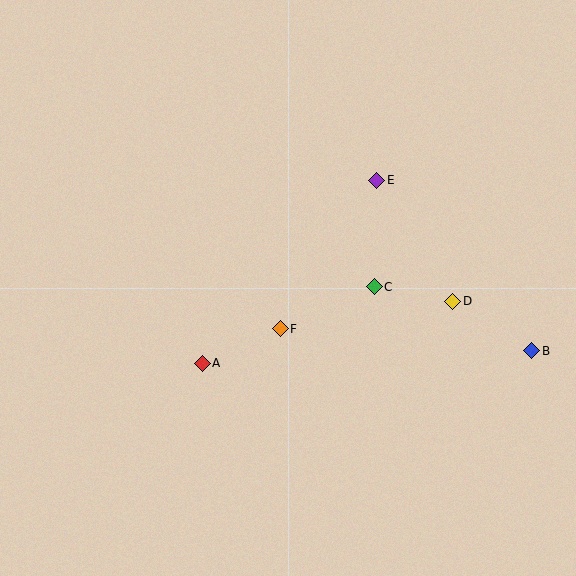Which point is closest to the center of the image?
Point F at (280, 329) is closest to the center.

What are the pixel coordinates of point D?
Point D is at (453, 301).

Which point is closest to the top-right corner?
Point E is closest to the top-right corner.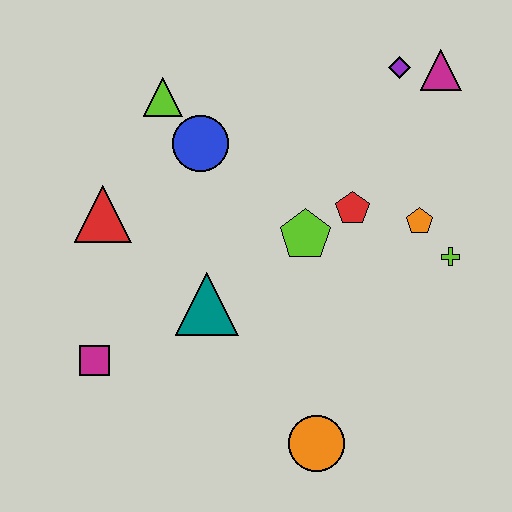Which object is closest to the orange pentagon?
The lime cross is closest to the orange pentagon.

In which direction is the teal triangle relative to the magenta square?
The teal triangle is to the right of the magenta square.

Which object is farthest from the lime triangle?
The orange circle is farthest from the lime triangle.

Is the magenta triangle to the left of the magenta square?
No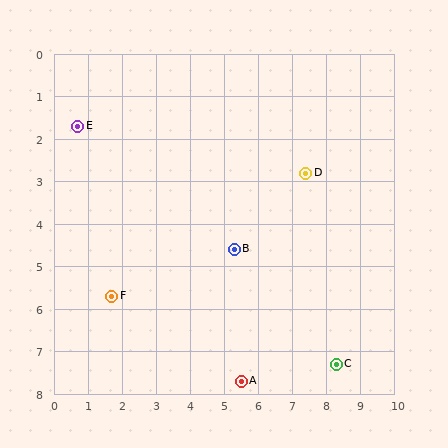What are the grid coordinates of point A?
Point A is at approximately (5.5, 7.7).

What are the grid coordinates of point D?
Point D is at approximately (7.4, 2.8).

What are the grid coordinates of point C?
Point C is at approximately (8.3, 7.3).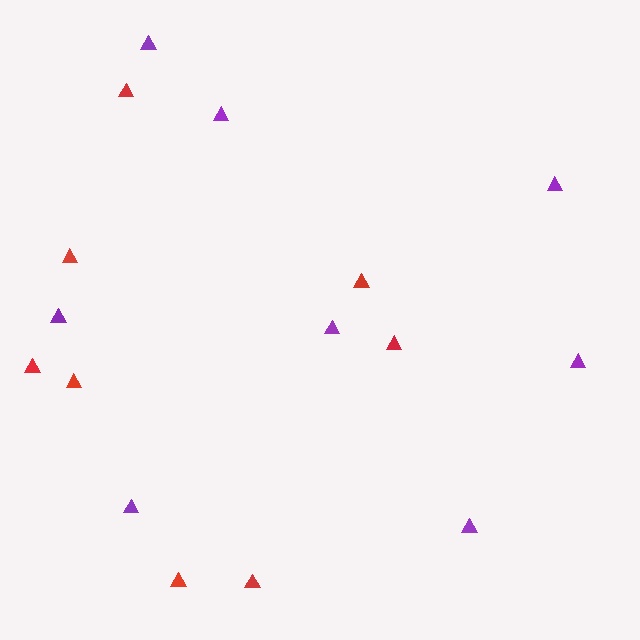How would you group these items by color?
There are 2 groups: one group of red triangles (8) and one group of purple triangles (8).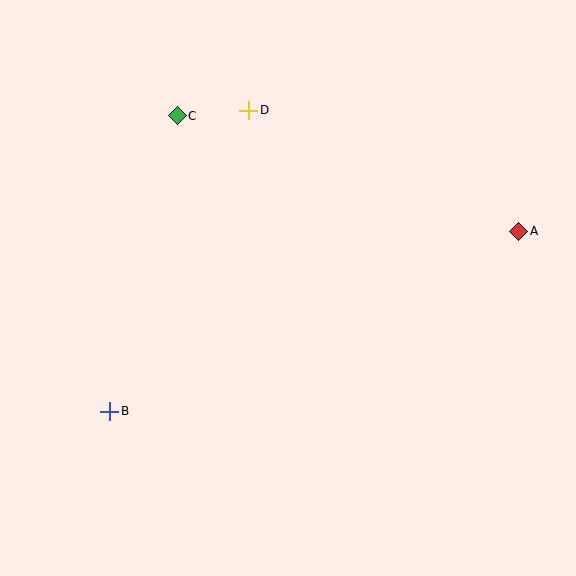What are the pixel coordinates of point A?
Point A is at (519, 231).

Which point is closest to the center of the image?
Point D at (249, 110) is closest to the center.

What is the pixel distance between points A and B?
The distance between A and B is 447 pixels.